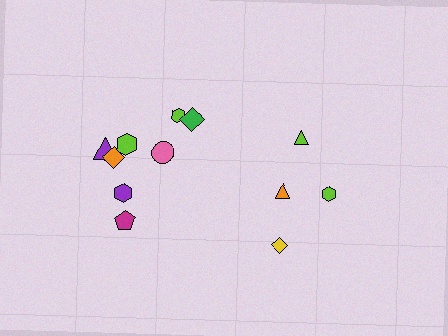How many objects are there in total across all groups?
There are 12 objects.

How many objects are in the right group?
There are 4 objects.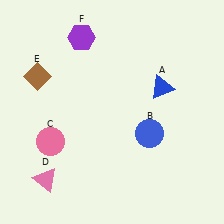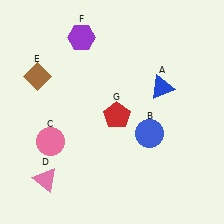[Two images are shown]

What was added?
A red pentagon (G) was added in Image 2.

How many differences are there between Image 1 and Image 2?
There is 1 difference between the two images.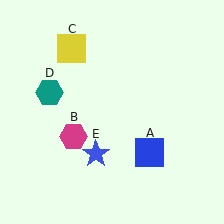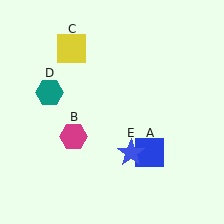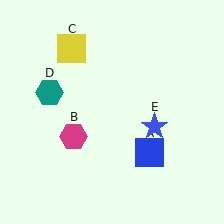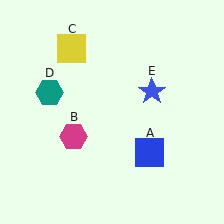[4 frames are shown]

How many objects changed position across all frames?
1 object changed position: blue star (object E).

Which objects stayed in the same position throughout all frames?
Blue square (object A) and magenta hexagon (object B) and yellow square (object C) and teal hexagon (object D) remained stationary.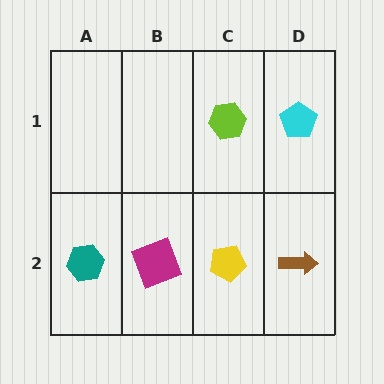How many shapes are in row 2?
4 shapes.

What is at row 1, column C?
A lime hexagon.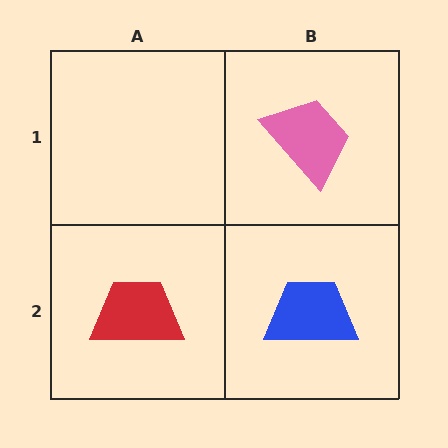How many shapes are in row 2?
2 shapes.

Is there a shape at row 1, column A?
No, that cell is empty.